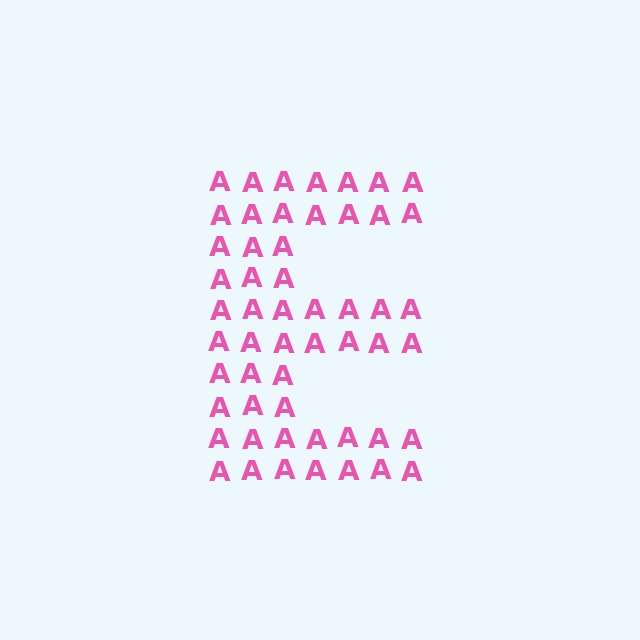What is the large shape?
The large shape is the letter E.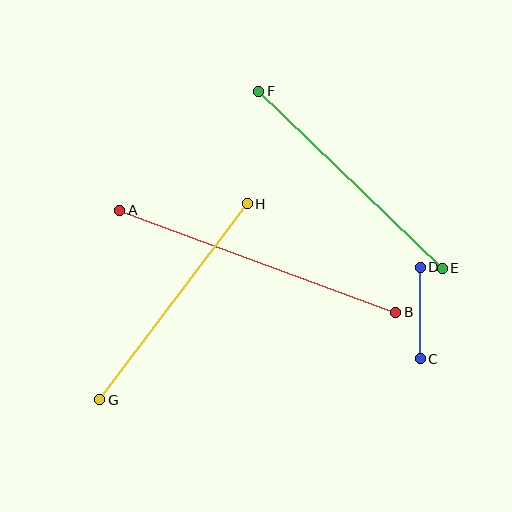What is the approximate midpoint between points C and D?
The midpoint is at approximately (420, 313) pixels.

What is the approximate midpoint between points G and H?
The midpoint is at approximately (173, 302) pixels.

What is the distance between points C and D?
The distance is approximately 92 pixels.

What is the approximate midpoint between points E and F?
The midpoint is at approximately (351, 180) pixels.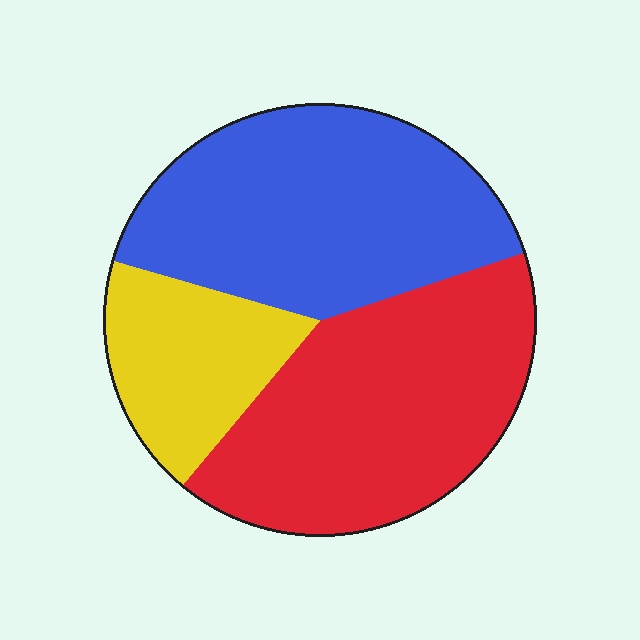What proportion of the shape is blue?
Blue covers about 40% of the shape.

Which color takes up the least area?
Yellow, at roughly 20%.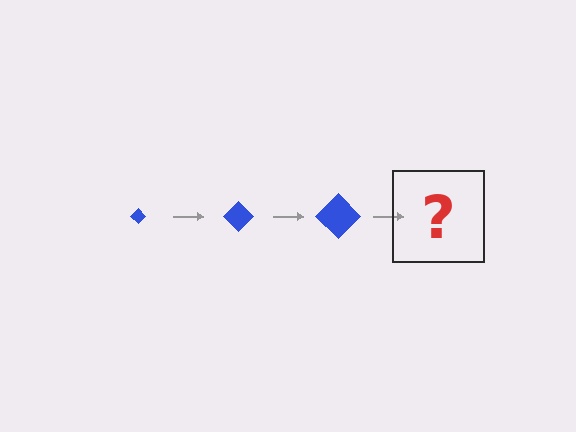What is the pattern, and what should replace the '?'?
The pattern is that the diamond gets progressively larger each step. The '?' should be a blue diamond, larger than the previous one.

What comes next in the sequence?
The next element should be a blue diamond, larger than the previous one.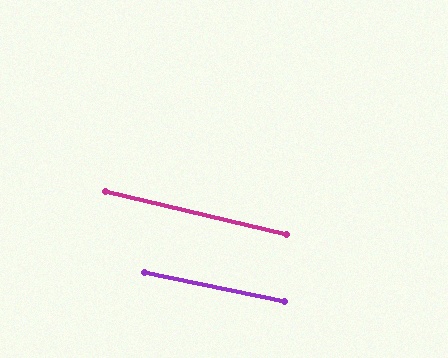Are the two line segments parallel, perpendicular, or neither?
Parallel — their directions differ by only 1.5°.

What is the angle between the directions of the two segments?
Approximately 1 degree.